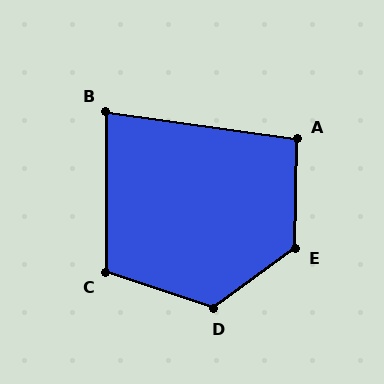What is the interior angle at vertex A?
Approximately 97 degrees (obtuse).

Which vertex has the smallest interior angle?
B, at approximately 82 degrees.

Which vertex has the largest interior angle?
E, at approximately 127 degrees.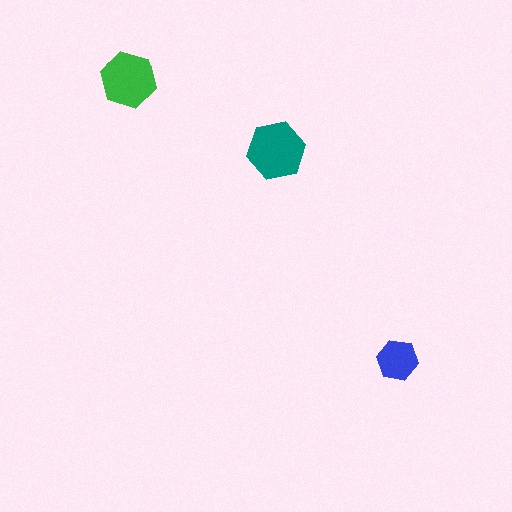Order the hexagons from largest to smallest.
the teal one, the green one, the blue one.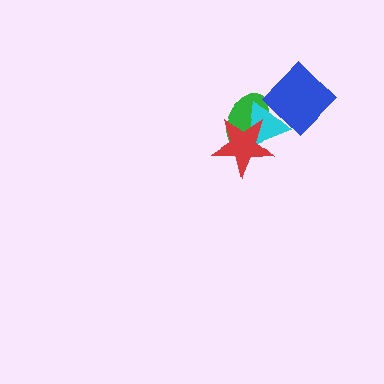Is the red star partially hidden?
No, no other shape covers it.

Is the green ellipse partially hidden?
Yes, it is partially covered by another shape.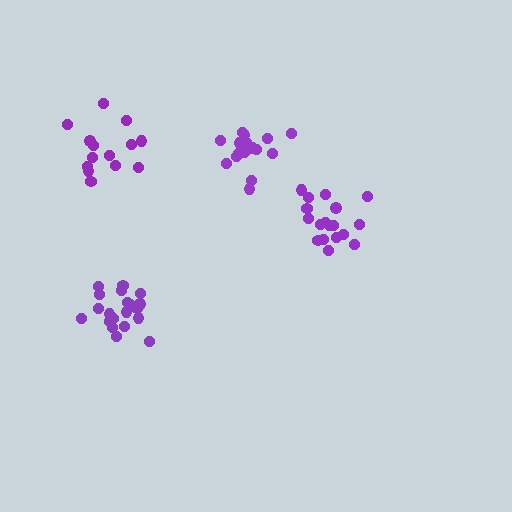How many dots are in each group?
Group 1: 17 dots, Group 2: 20 dots, Group 3: 18 dots, Group 4: 14 dots (69 total).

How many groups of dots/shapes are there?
There are 4 groups.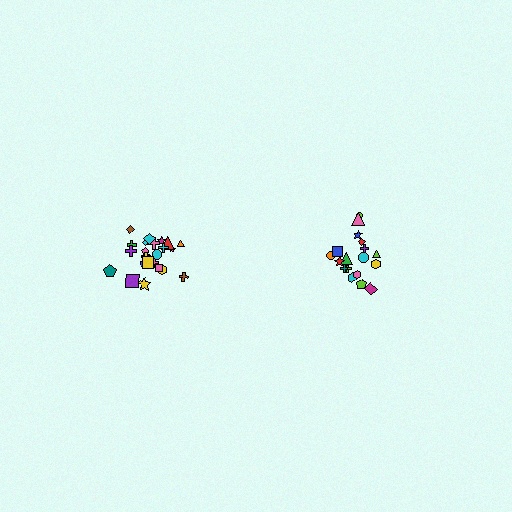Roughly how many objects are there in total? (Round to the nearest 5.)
Roughly 45 objects in total.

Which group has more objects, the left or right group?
The left group.